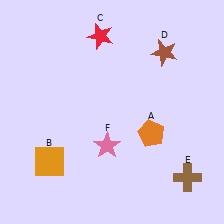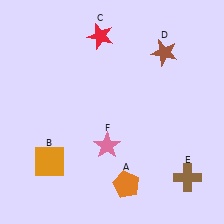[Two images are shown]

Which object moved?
The orange pentagon (A) moved down.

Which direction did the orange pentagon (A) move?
The orange pentagon (A) moved down.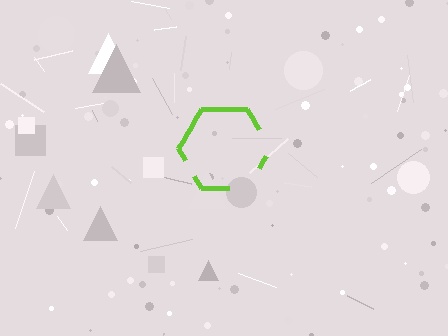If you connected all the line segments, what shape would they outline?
They would outline a hexagon.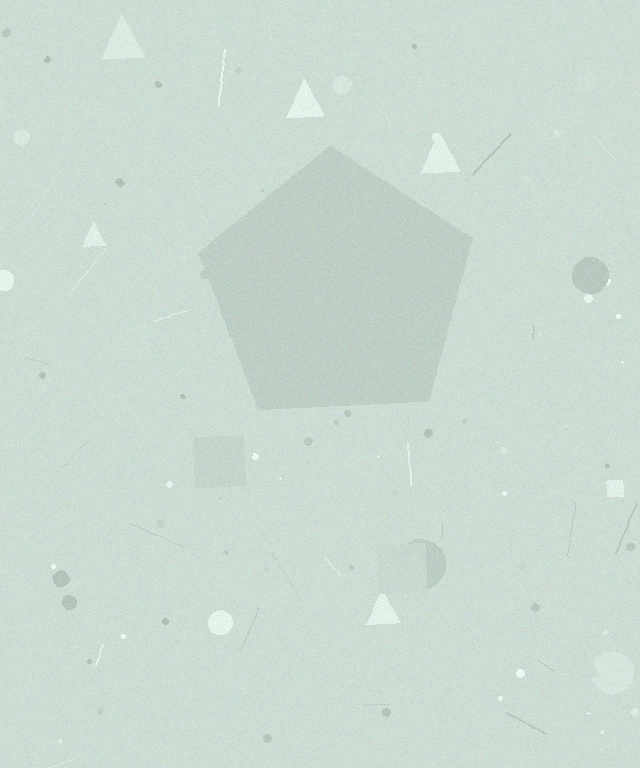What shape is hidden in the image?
A pentagon is hidden in the image.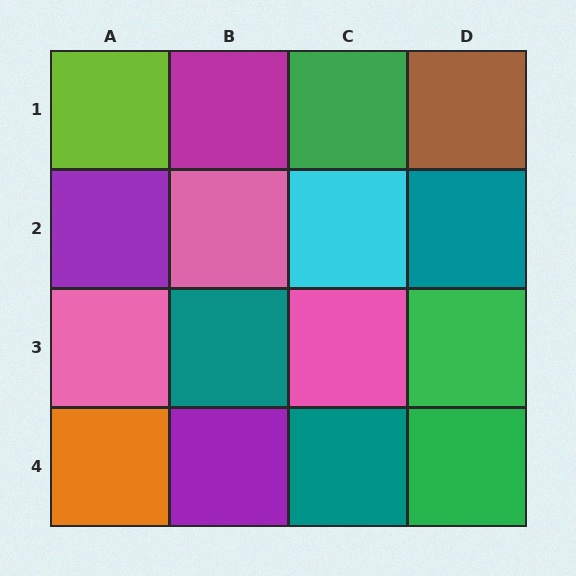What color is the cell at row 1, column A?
Lime.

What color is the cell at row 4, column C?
Teal.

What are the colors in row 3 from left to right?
Pink, teal, pink, green.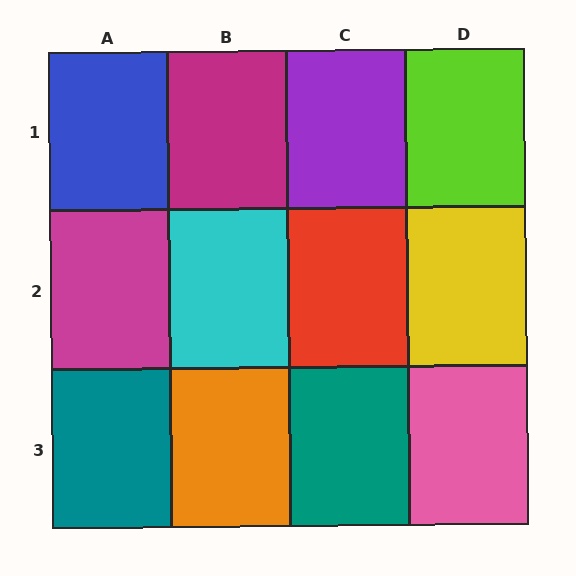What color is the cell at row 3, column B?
Orange.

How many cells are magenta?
2 cells are magenta.